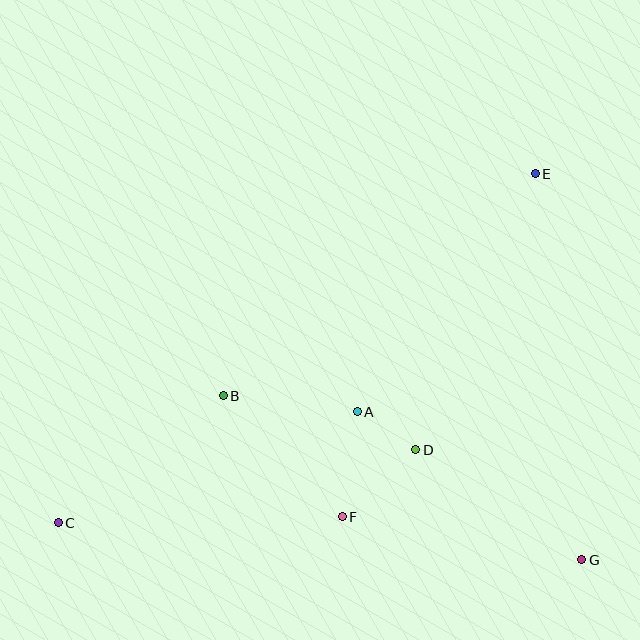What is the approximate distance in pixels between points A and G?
The distance between A and G is approximately 269 pixels.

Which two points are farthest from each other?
Points C and E are farthest from each other.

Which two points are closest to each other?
Points A and D are closest to each other.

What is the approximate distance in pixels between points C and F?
The distance between C and F is approximately 284 pixels.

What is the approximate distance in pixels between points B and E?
The distance between B and E is approximately 383 pixels.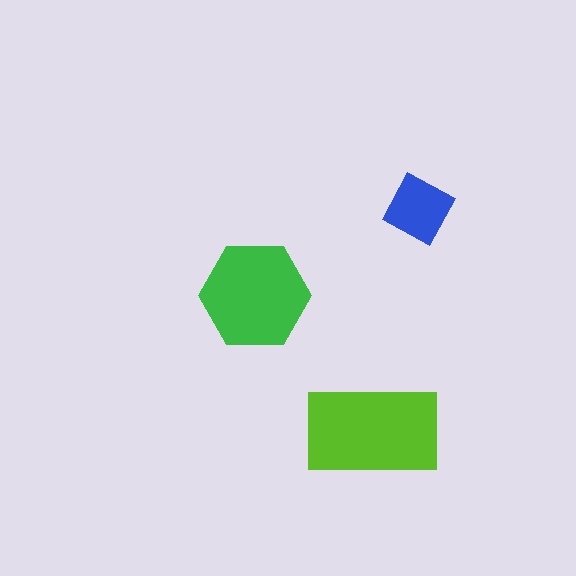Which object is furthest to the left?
The green hexagon is leftmost.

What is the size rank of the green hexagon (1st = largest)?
2nd.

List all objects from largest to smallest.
The lime rectangle, the green hexagon, the blue diamond.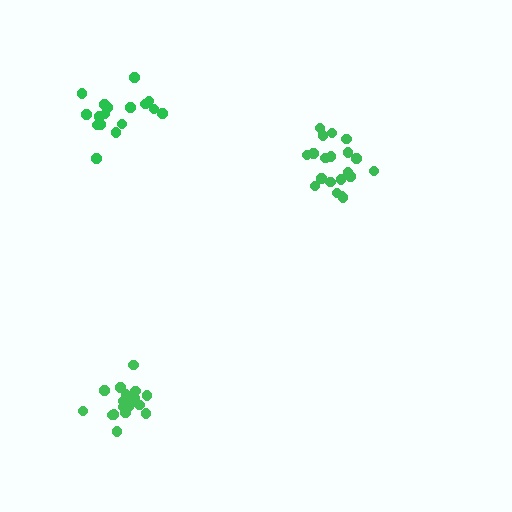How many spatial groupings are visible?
There are 3 spatial groupings.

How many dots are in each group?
Group 1: 17 dots, Group 2: 17 dots, Group 3: 20 dots (54 total).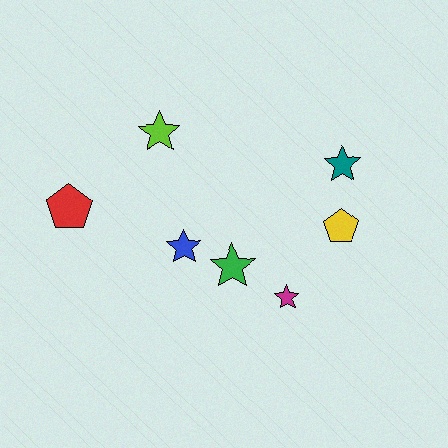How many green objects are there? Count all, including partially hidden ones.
There is 1 green object.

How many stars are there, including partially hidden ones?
There are 5 stars.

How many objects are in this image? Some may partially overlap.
There are 7 objects.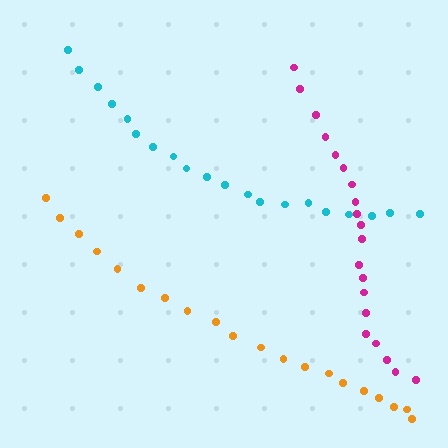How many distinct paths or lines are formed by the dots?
There are 3 distinct paths.